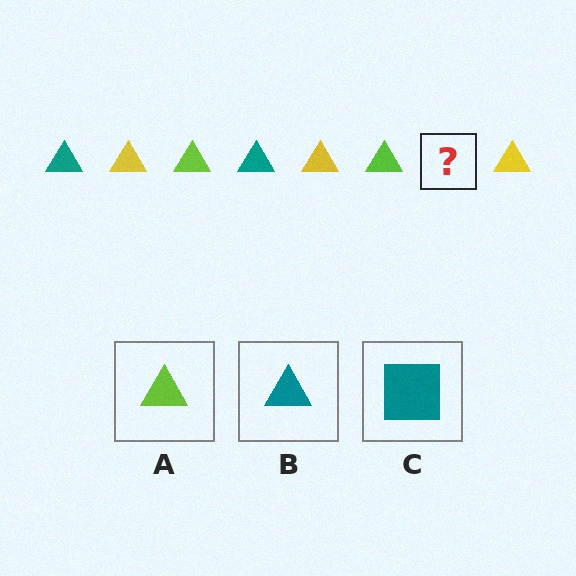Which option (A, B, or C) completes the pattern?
B.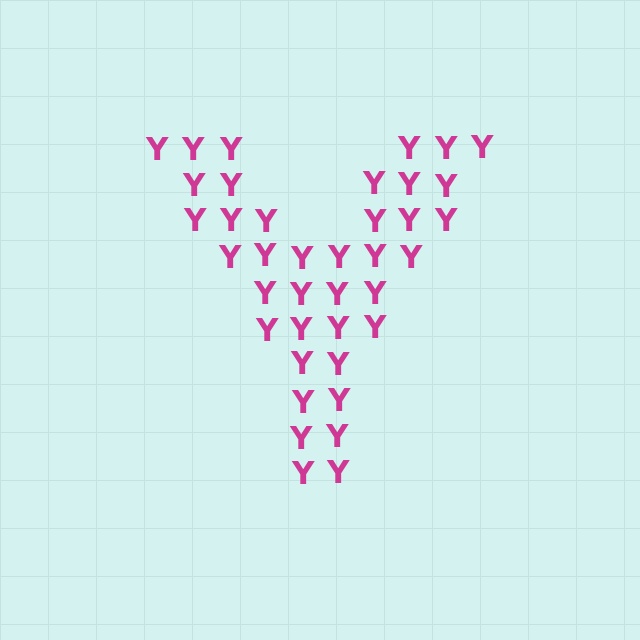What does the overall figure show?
The overall figure shows the letter Y.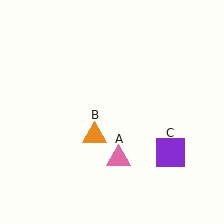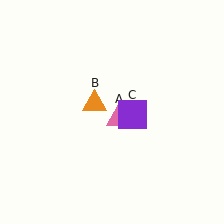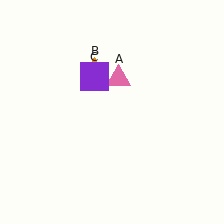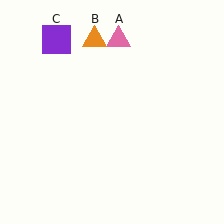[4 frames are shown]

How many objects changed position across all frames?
3 objects changed position: pink triangle (object A), orange triangle (object B), purple square (object C).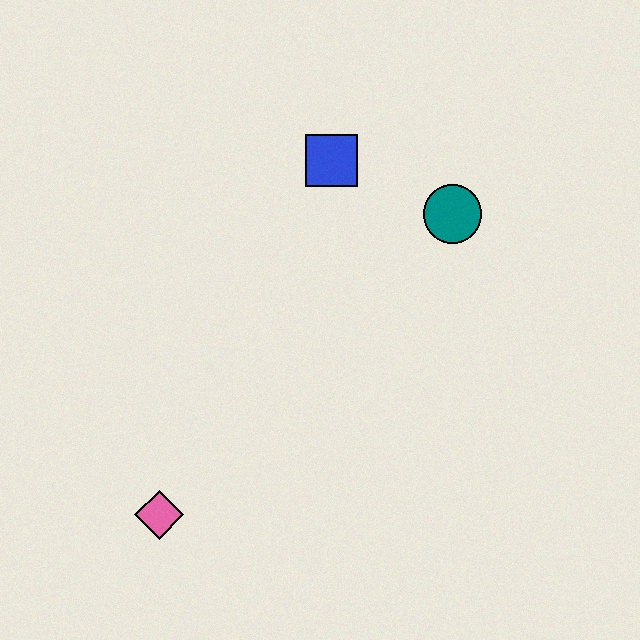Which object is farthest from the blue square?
The pink diamond is farthest from the blue square.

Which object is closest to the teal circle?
The blue square is closest to the teal circle.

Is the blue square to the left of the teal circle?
Yes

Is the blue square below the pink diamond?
No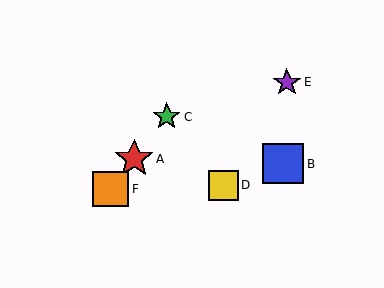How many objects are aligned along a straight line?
3 objects (A, C, F) are aligned along a straight line.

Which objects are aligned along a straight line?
Objects A, C, F are aligned along a straight line.